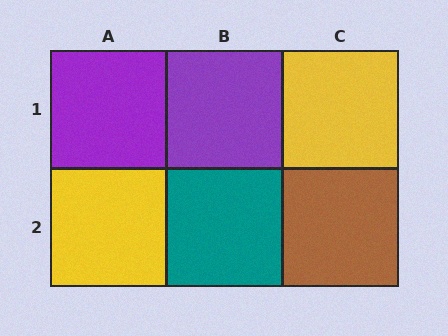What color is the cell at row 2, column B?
Teal.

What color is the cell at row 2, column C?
Brown.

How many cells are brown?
1 cell is brown.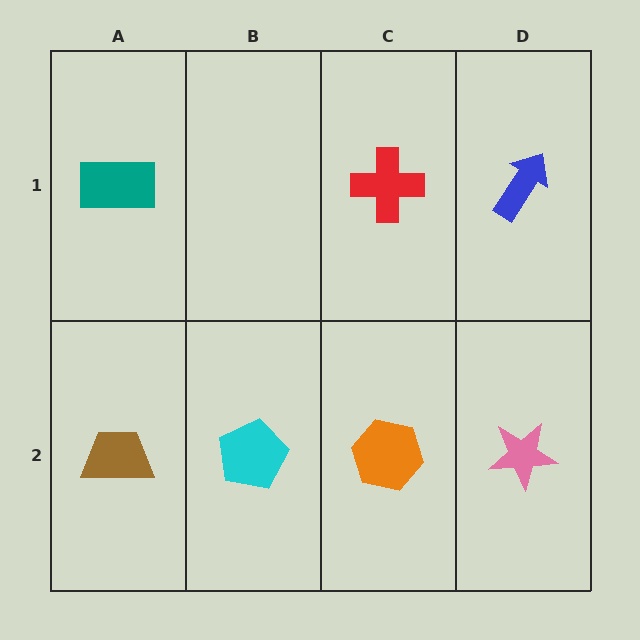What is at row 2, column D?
A pink star.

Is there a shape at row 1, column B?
No, that cell is empty.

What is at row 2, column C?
An orange hexagon.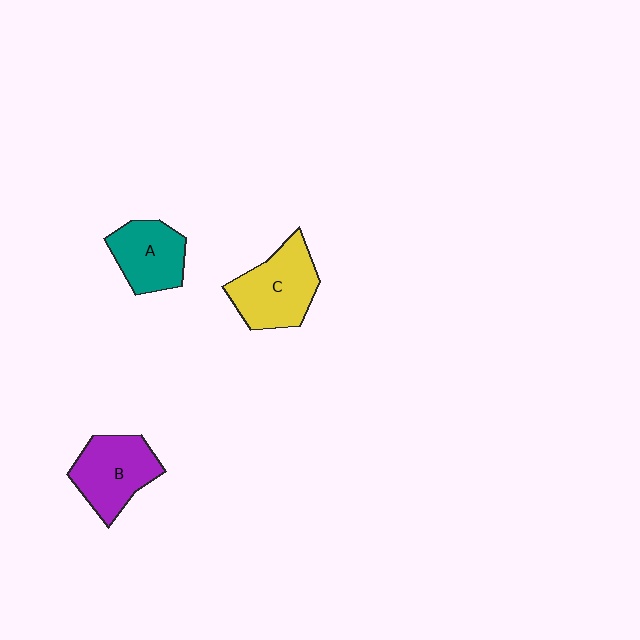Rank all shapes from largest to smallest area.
From largest to smallest: C (yellow), B (purple), A (teal).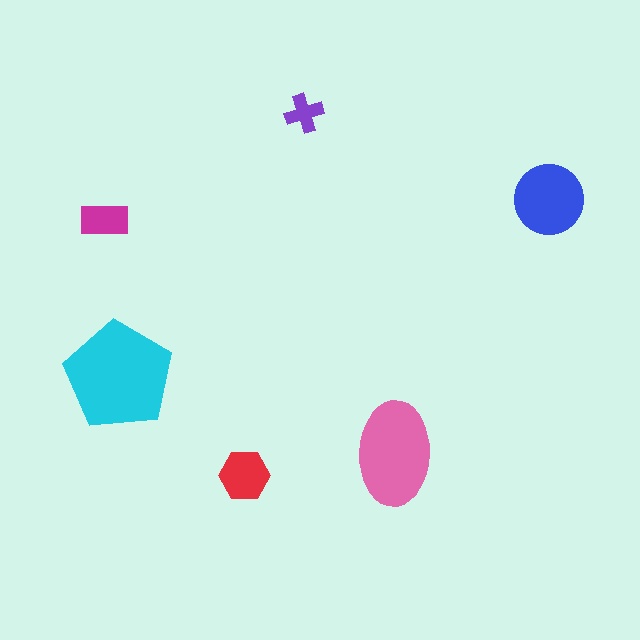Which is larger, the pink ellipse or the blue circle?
The pink ellipse.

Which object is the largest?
The cyan pentagon.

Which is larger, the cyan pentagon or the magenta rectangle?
The cyan pentagon.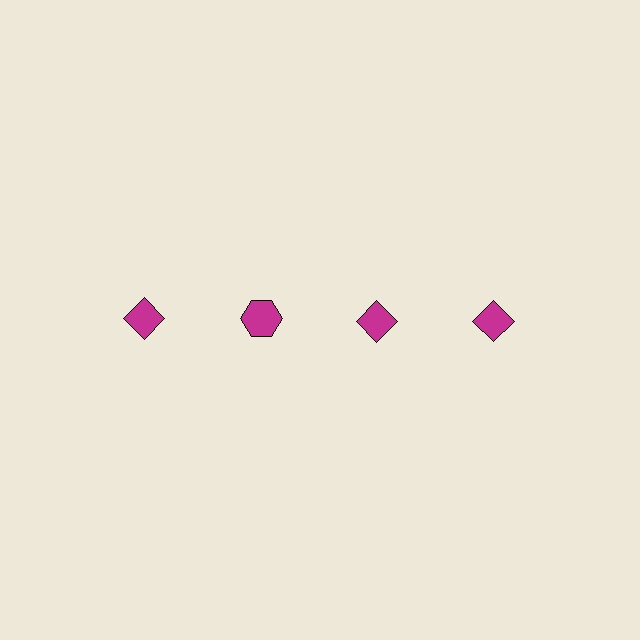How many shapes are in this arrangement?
There are 4 shapes arranged in a grid pattern.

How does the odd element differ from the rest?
It has a different shape: hexagon instead of diamond.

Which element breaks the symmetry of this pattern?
The magenta hexagon in the top row, second from left column breaks the symmetry. All other shapes are magenta diamonds.